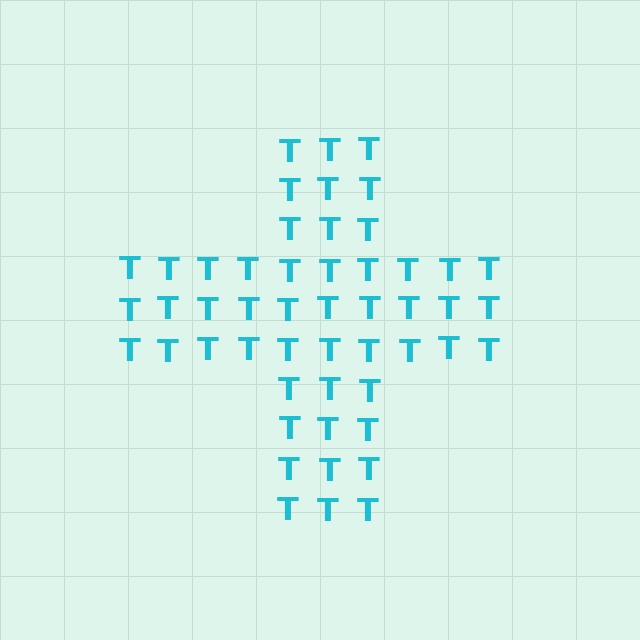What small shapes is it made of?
It is made of small letter T's.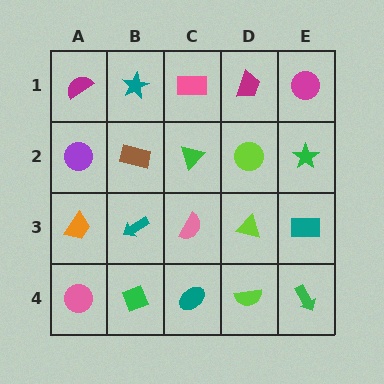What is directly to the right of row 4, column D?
A green arrow.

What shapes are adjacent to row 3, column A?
A purple circle (row 2, column A), a pink circle (row 4, column A), a teal arrow (row 3, column B).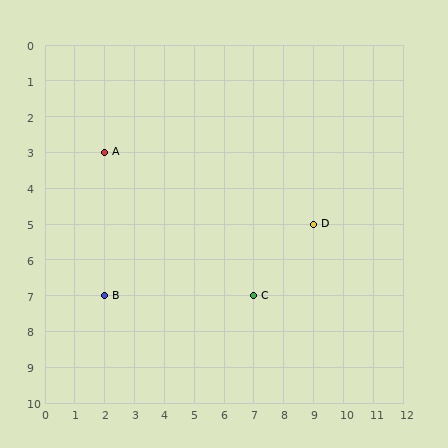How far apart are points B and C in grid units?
Points B and C are 5 columns apart.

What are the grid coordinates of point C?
Point C is at grid coordinates (7, 7).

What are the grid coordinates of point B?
Point B is at grid coordinates (2, 7).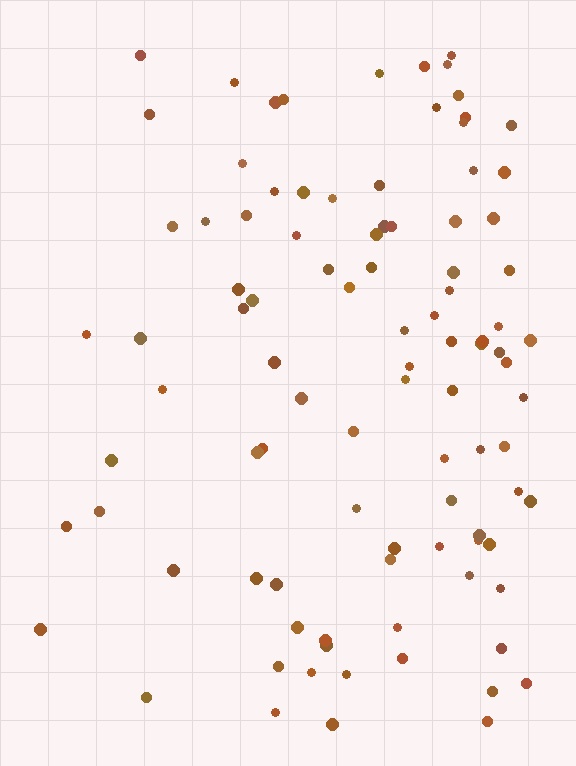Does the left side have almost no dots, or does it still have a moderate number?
Still a moderate number, just noticeably fewer than the right.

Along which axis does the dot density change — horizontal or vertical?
Horizontal.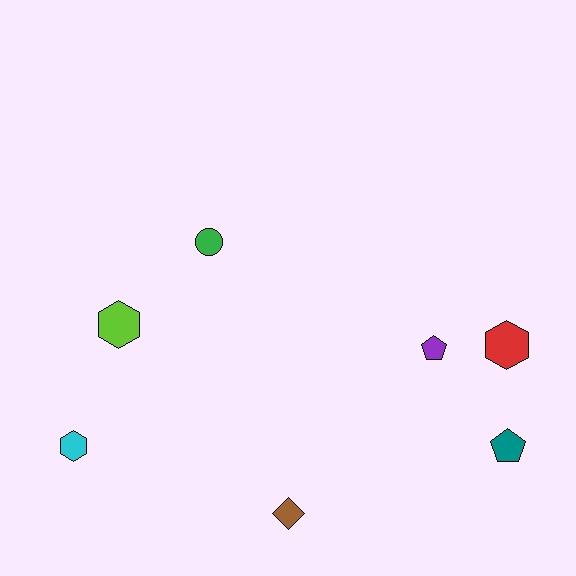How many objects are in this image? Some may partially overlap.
There are 7 objects.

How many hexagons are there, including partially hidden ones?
There are 3 hexagons.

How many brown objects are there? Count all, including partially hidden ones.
There is 1 brown object.